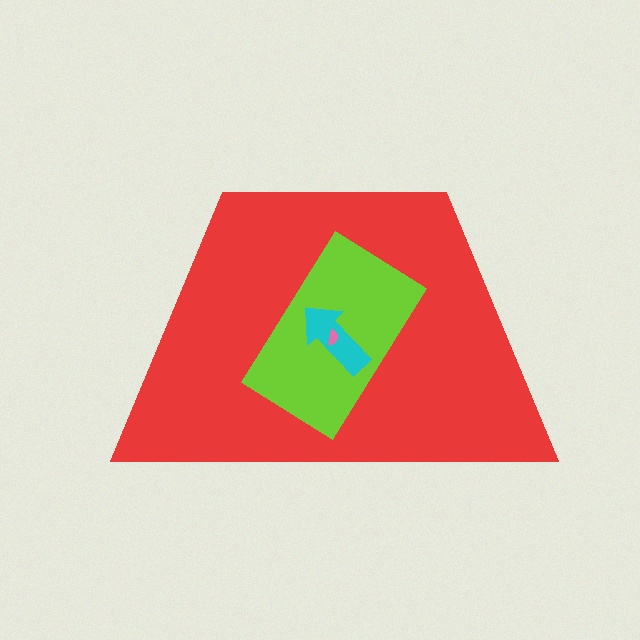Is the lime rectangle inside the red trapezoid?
Yes.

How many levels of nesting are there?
4.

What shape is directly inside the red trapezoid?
The lime rectangle.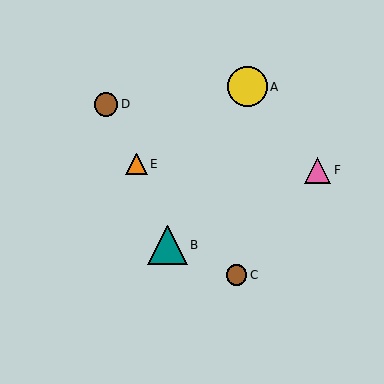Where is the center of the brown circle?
The center of the brown circle is at (237, 275).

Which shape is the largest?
The yellow circle (labeled A) is the largest.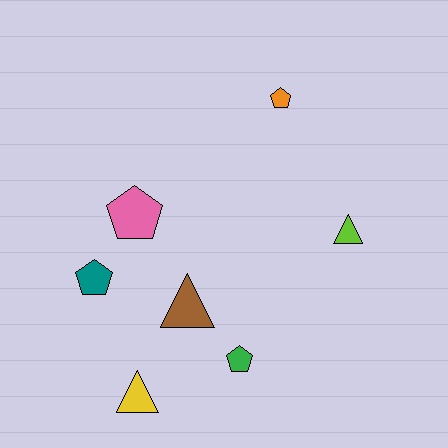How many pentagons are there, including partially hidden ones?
There are 4 pentagons.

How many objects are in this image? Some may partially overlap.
There are 7 objects.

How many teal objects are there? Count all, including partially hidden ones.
There is 1 teal object.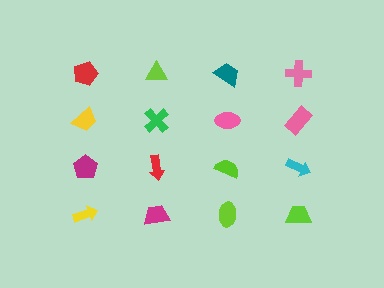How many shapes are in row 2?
4 shapes.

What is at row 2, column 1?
A yellow trapezoid.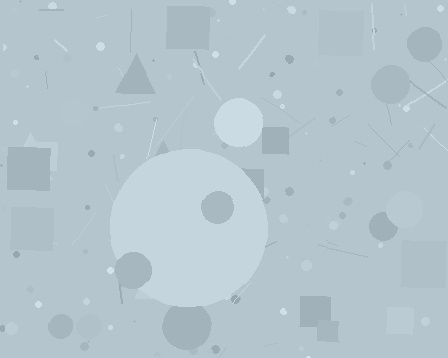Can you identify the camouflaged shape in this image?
The camouflaged shape is a circle.